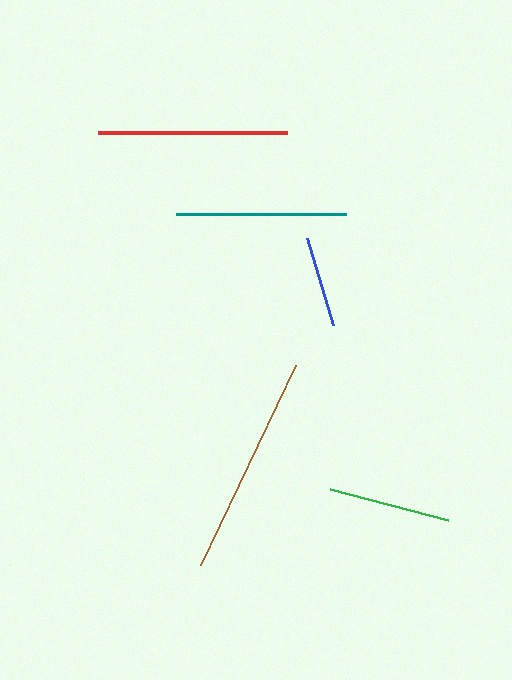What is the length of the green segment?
The green segment is approximately 122 pixels long.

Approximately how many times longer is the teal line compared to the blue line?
The teal line is approximately 1.9 times the length of the blue line.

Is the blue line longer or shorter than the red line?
The red line is longer than the blue line.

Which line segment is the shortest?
The blue line is the shortest at approximately 91 pixels.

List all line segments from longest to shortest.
From longest to shortest: brown, red, teal, green, blue.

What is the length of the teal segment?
The teal segment is approximately 170 pixels long.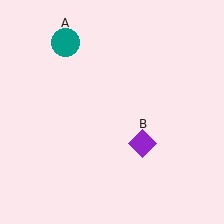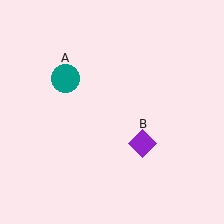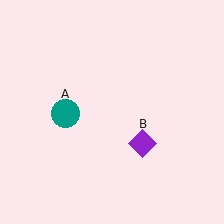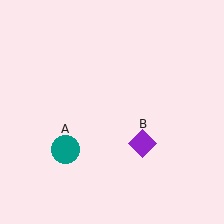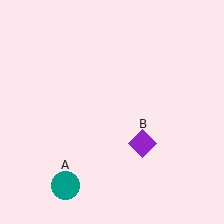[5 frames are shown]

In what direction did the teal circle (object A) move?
The teal circle (object A) moved down.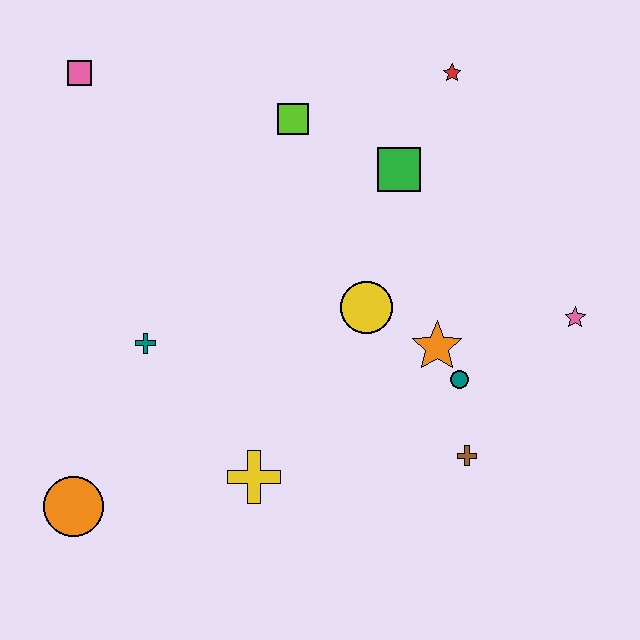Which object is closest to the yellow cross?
The teal cross is closest to the yellow cross.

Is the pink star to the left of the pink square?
No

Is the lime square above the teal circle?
Yes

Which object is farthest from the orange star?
The pink square is farthest from the orange star.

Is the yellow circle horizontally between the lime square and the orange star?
Yes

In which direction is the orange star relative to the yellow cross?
The orange star is to the right of the yellow cross.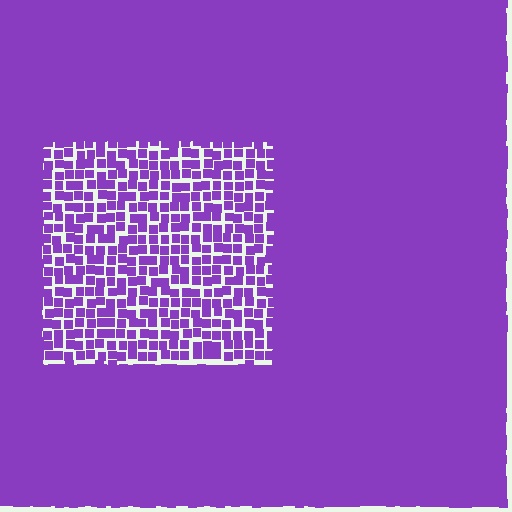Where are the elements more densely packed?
The elements are more densely packed outside the rectangle boundary.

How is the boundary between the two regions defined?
The boundary is defined by a change in element density (approximately 2.3x ratio). All elements are the same color, size, and shape.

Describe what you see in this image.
The image contains small purple elements arranged at two different densities. A rectangle-shaped region is visible where the elements are less densely packed than the surrounding area.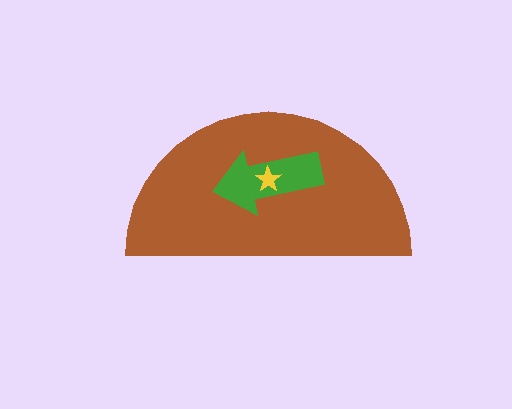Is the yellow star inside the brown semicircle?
Yes.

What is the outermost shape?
The brown semicircle.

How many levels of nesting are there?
3.